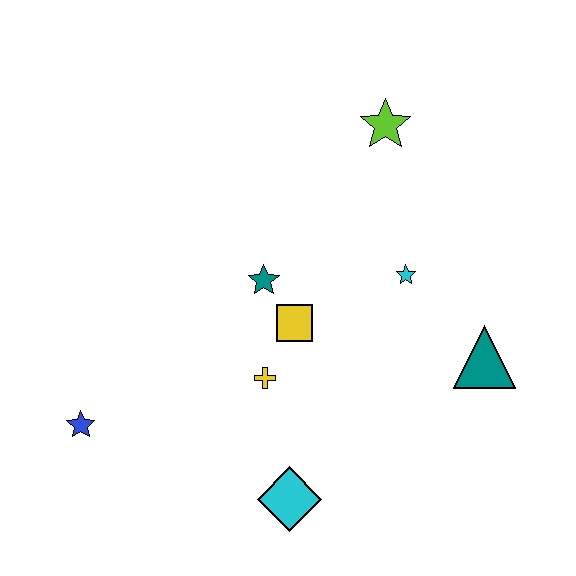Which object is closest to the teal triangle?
The cyan star is closest to the teal triangle.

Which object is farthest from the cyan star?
The blue star is farthest from the cyan star.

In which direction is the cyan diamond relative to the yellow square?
The cyan diamond is below the yellow square.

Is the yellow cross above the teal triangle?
No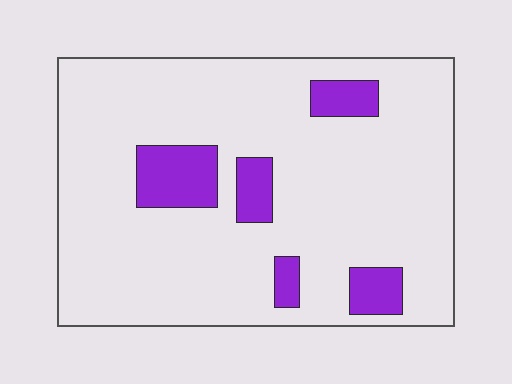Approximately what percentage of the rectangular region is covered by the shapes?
Approximately 15%.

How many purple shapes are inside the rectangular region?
5.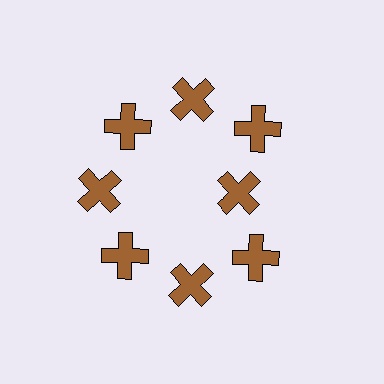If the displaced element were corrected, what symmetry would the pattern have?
It would have 8-fold rotational symmetry — the pattern would map onto itself every 45 degrees.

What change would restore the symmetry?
The symmetry would be restored by moving it outward, back onto the ring so that all 8 crosses sit at equal angles and equal distance from the center.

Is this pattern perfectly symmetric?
No. The 8 brown crosses are arranged in a ring, but one element near the 3 o'clock position is pulled inward toward the center, breaking the 8-fold rotational symmetry.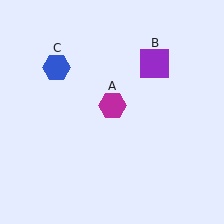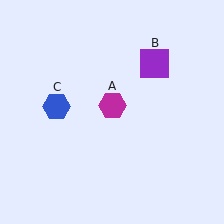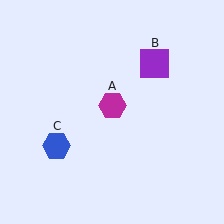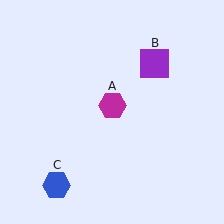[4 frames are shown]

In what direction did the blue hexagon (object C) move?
The blue hexagon (object C) moved down.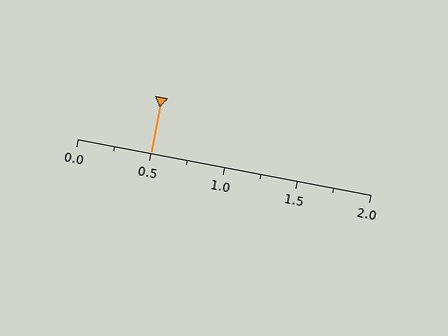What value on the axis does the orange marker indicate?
The marker indicates approximately 0.5.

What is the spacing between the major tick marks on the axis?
The major ticks are spaced 0.5 apart.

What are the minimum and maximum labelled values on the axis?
The axis runs from 0.0 to 2.0.